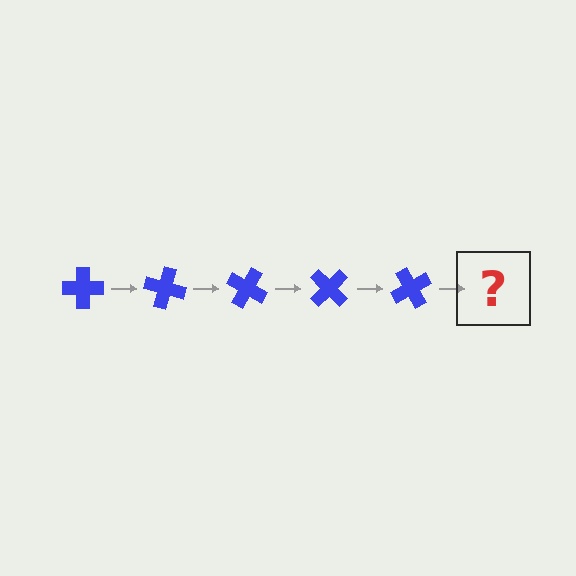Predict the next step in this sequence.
The next step is a blue cross rotated 75 degrees.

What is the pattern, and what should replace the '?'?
The pattern is that the cross rotates 15 degrees each step. The '?' should be a blue cross rotated 75 degrees.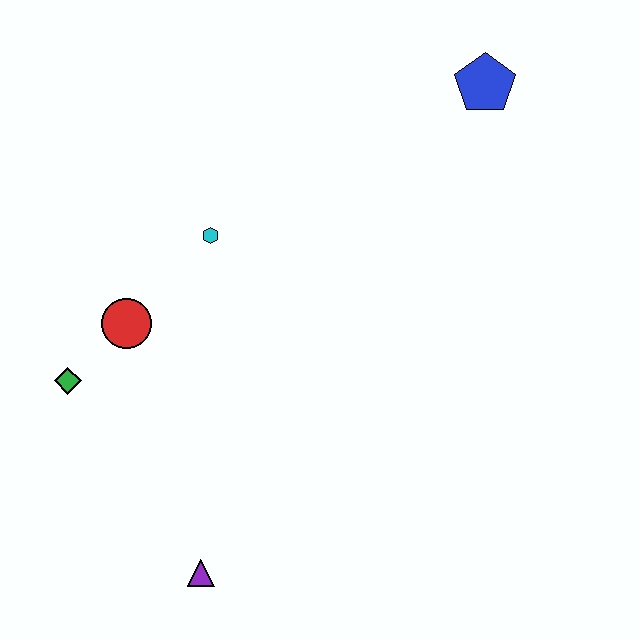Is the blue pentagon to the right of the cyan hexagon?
Yes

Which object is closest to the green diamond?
The red circle is closest to the green diamond.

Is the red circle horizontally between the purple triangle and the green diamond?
Yes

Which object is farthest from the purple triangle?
The blue pentagon is farthest from the purple triangle.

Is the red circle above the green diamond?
Yes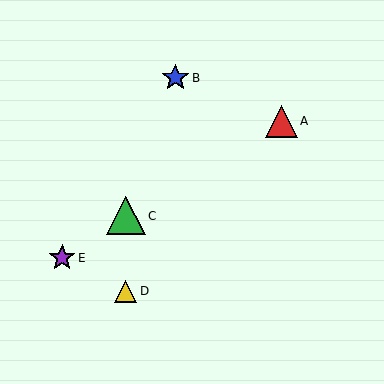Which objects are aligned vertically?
Objects C, D are aligned vertically.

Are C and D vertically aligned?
Yes, both are at x≈126.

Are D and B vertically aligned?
No, D is at x≈126 and B is at x≈175.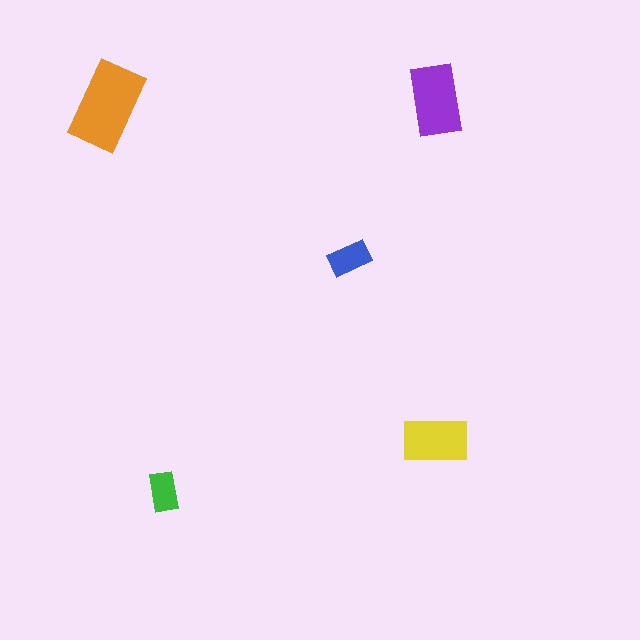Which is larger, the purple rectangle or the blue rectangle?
The purple one.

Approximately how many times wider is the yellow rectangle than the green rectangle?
About 1.5 times wider.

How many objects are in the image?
There are 5 objects in the image.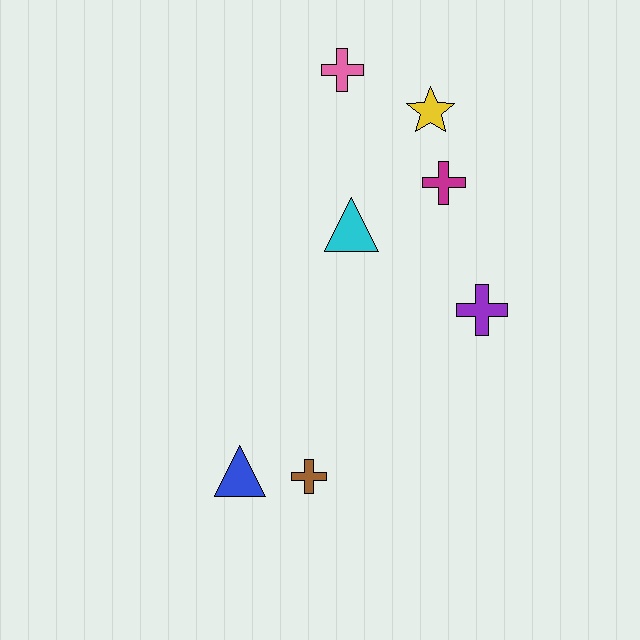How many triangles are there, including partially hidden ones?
There are 2 triangles.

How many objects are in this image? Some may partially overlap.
There are 7 objects.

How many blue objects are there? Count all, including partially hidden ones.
There is 1 blue object.